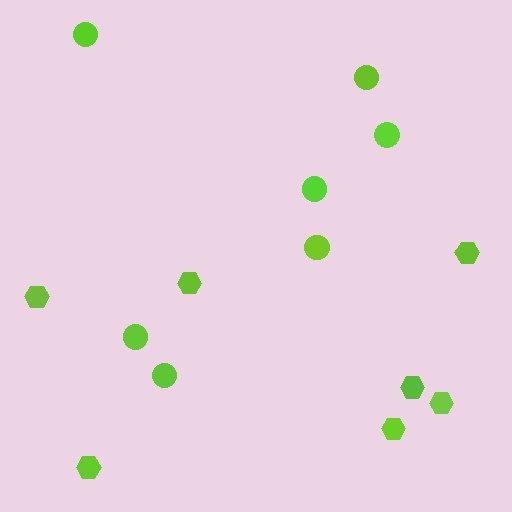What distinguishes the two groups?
There are 2 groups: one group of hexagons (7) and one group of circles (7).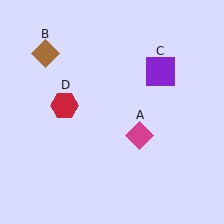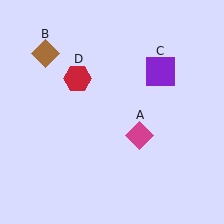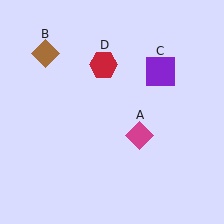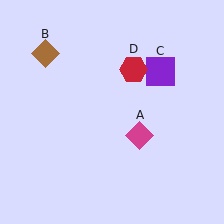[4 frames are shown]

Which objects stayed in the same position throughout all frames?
Magenta diamond (object A) and brown diamond (object B) and purple square (object C) remained stationary.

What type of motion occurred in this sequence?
The red hexagon (object D) rotated clockwise around the center of the scene.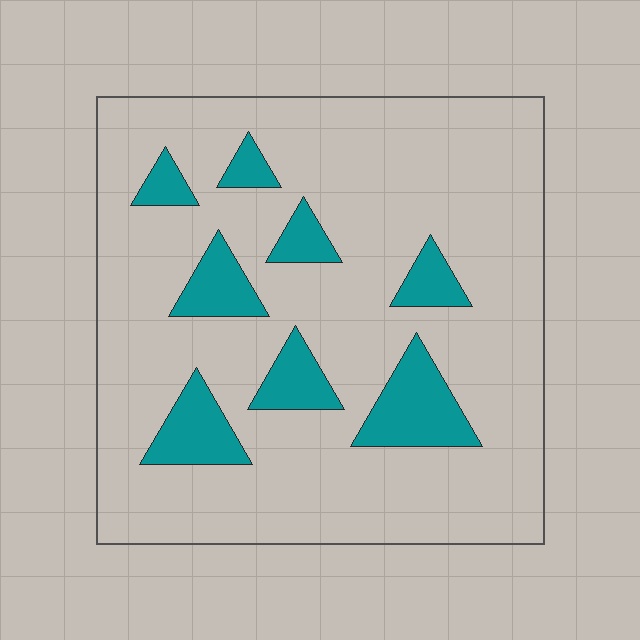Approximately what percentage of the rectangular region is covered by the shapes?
Approximately 15%.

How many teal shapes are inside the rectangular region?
8.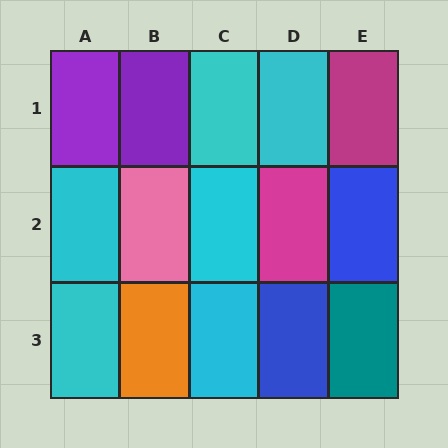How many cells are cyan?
6 cells are cyan.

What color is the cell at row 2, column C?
Cyan.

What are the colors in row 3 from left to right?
Cyan, orange, cyan, blue, teal.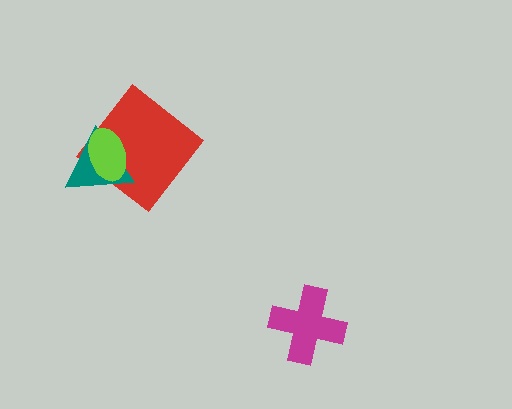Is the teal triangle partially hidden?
Yes, it is partially covered by another shape.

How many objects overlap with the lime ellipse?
2 objects overlap with the lime ellipse.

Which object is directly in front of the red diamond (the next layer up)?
The teal triangle is directly in front of the red diamond.